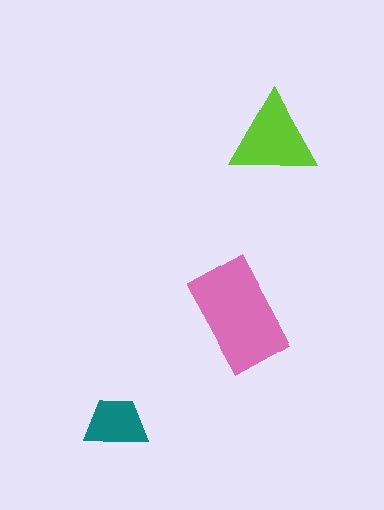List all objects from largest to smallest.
The pink rectangle, the lime triangle, the teal trapezoid.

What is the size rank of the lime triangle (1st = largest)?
2nd.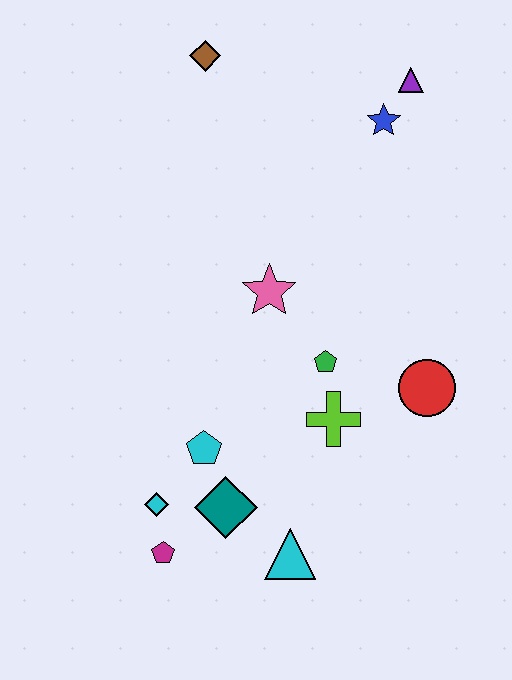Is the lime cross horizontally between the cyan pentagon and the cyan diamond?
No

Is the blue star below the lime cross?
No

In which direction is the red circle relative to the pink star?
The red circle is to the right of the pink star.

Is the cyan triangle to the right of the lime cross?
No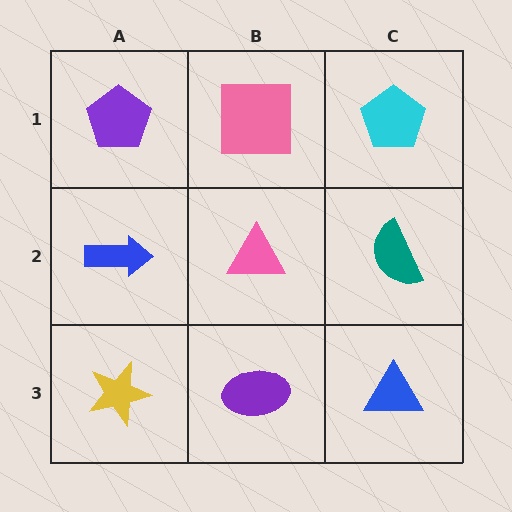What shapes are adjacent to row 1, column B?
A pink triangle (row 2, column B), a purple pentagon (row 1, column A), a cyan pentagon (row 1, column C).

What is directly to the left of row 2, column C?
A pink triangle.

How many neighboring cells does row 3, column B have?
3.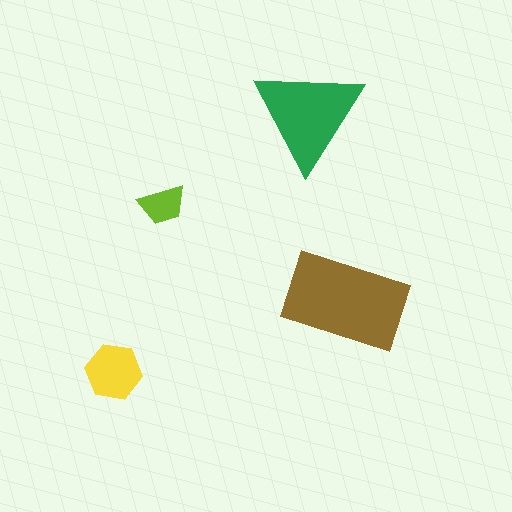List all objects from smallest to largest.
The lime trapezoid, the yellow hexagon, the green triangle, the brown rectangle.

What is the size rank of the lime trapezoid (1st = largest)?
4th.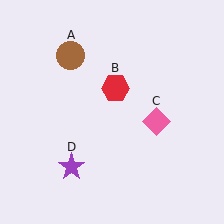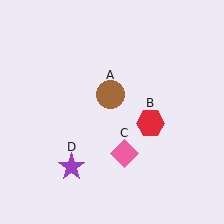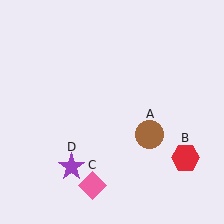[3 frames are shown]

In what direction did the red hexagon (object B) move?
The red hexagon (object B) moved down and to the right.